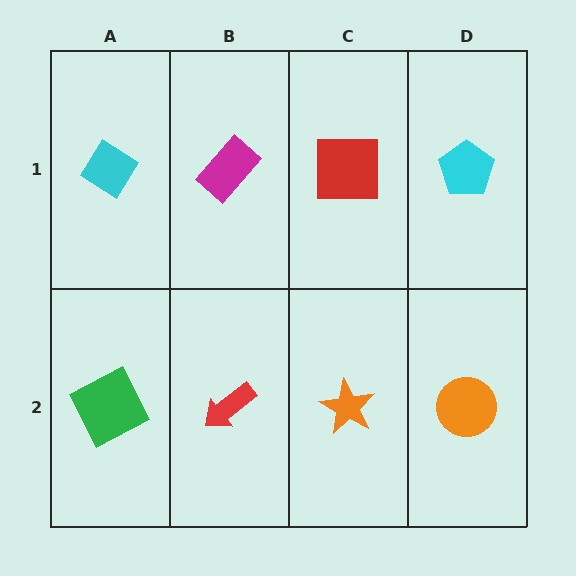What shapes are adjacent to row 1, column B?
A red arrow (row 2, column B), a cyan diamond (row 1, column A), a red square (row 1, column C).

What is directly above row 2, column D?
A cyan pentagon.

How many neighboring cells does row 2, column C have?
3.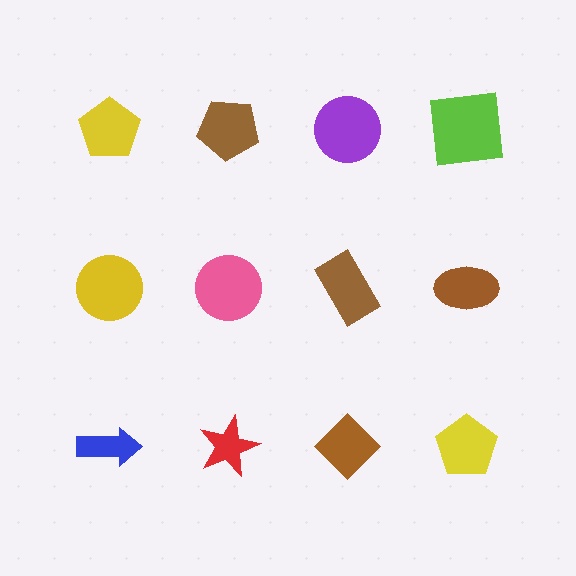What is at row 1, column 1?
A yellow pentagon.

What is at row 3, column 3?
A brown diamond.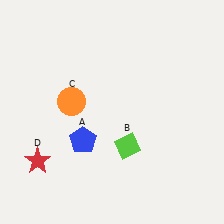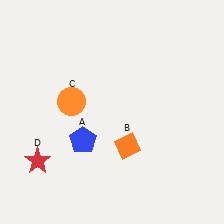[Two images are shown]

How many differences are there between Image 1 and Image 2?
There is 1 difference between the two images.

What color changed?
The diamond (B) changed from lime in Image 1 to orange in Image 2.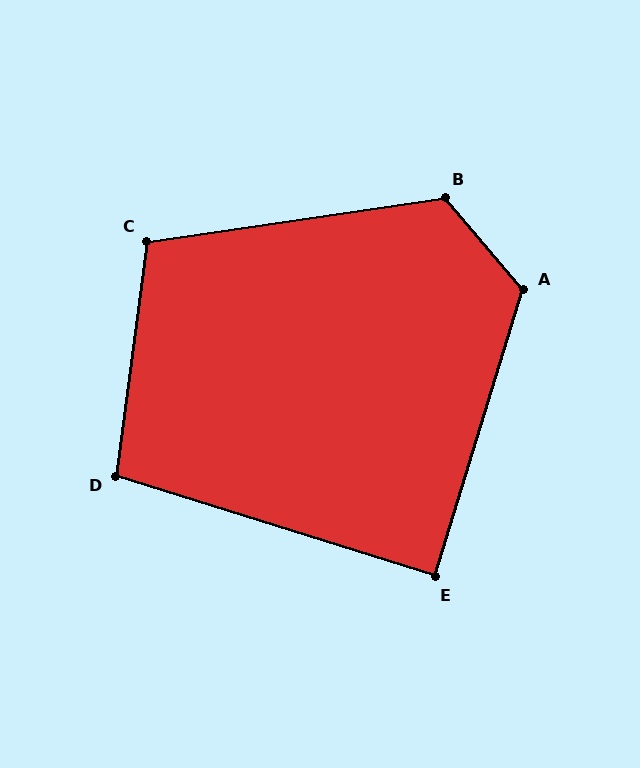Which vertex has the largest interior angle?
A, at approximately 122 degrees.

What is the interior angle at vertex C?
Approximately 106 degrees (obtuse).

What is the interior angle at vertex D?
Approximately 100 degrees (obtuse).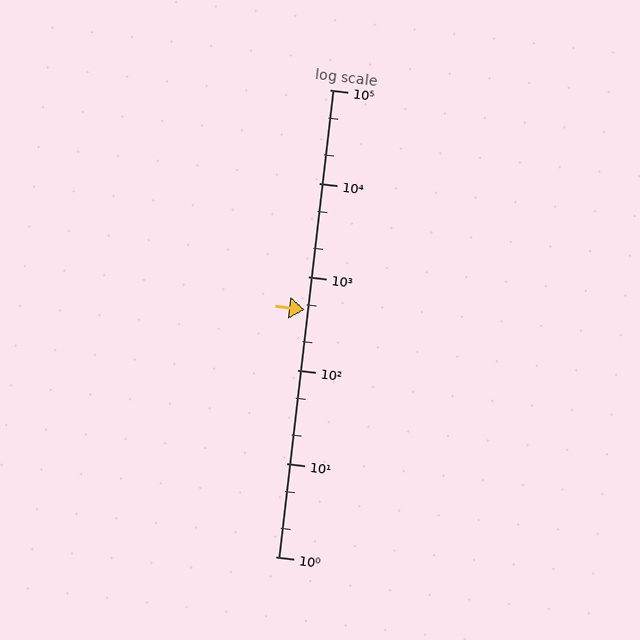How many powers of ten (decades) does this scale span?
The scale spans 5 decades, from 1 to 100000.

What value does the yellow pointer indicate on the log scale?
The pointer indicates approximately 440.